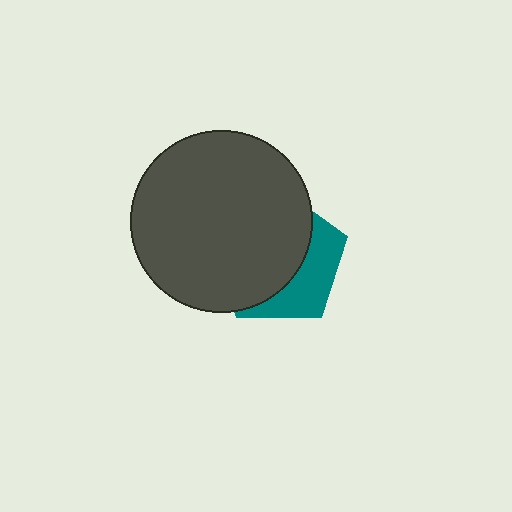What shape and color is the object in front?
The object in front is a dark gray circle.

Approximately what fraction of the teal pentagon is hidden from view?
Roughly 65% of the teal pentagon is hidden behind the dark gray circle.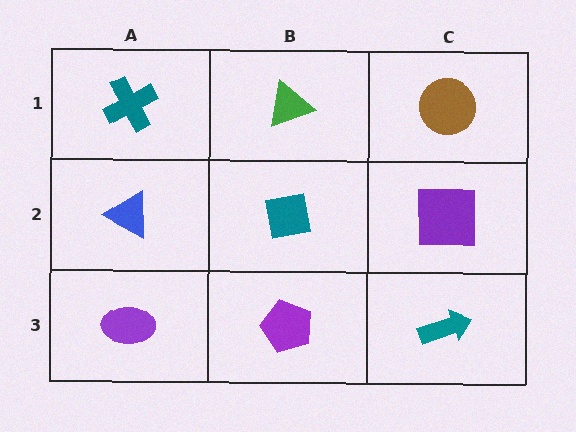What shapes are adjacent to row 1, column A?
A blue triangle (row 2, column A), a green triangle (row 1, column B).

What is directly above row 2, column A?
A teal cross.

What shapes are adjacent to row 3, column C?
A purple square (row 2, column C), a purple pentagon (row 3, column B).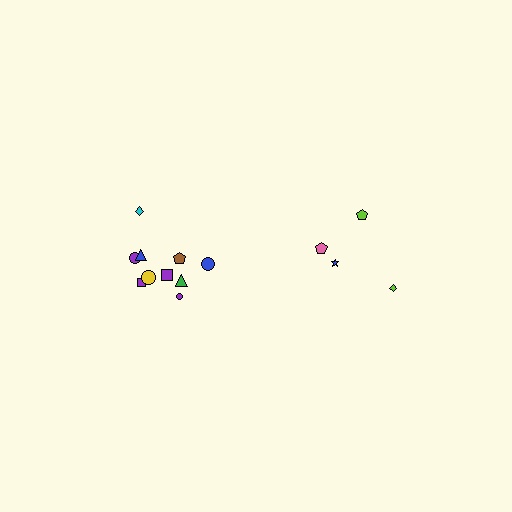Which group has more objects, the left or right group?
The left group.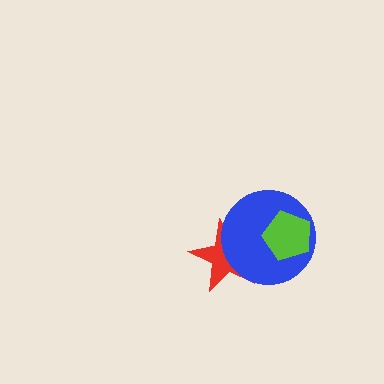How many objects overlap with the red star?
1 object overlaps with the red star.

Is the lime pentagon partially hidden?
No, no other shape covers it.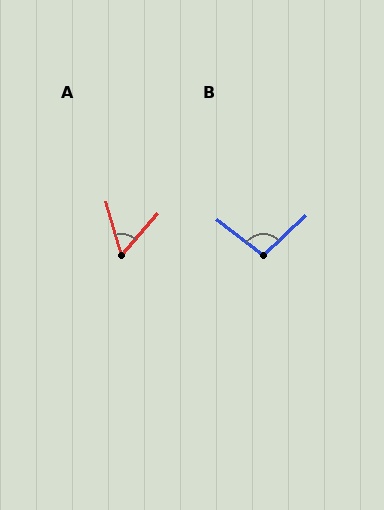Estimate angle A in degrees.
Approximately 57 degrees.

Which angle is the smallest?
A, at approximately 57 degrees.